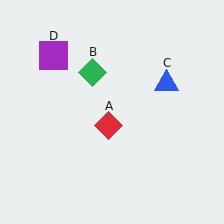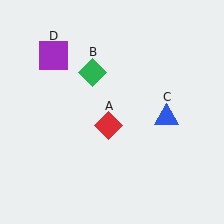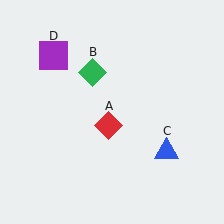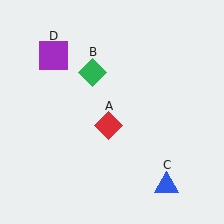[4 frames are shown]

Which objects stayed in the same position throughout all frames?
Red diamond (object A) and green diamond (object B) and purple square (object D) remained stationary.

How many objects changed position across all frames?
1 object changed position: blue triangle (object C).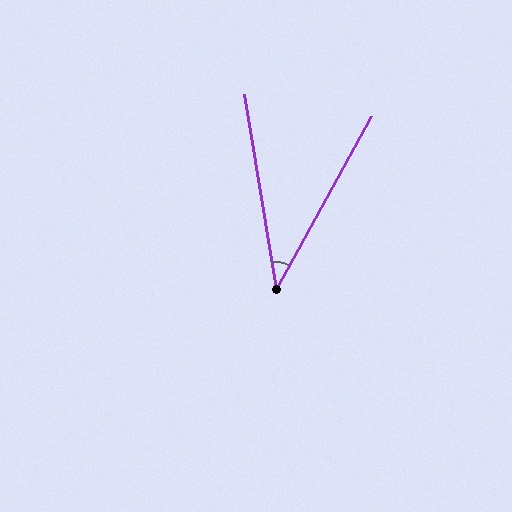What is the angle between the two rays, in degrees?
Approximately 38 degrees.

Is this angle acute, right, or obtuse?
It is acute.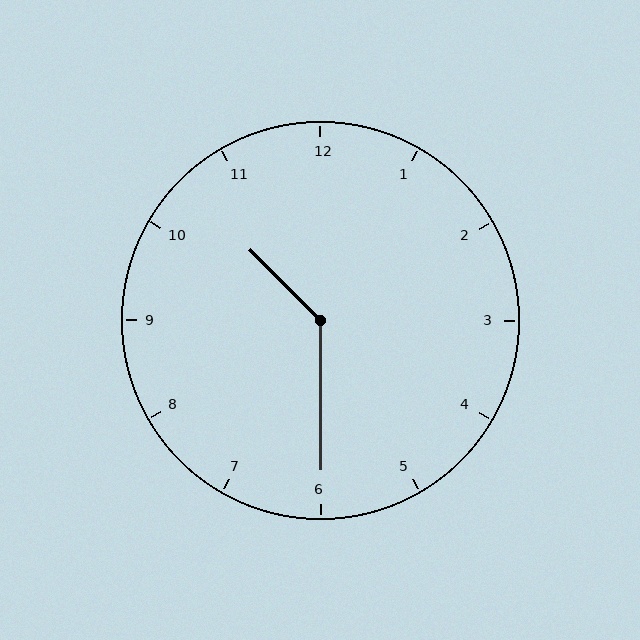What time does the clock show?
10:30.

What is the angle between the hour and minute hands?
Approximately 135 degrees.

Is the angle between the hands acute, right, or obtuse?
It is obtuse.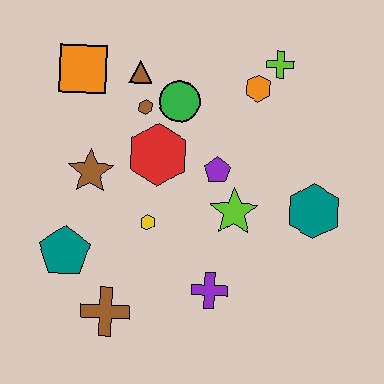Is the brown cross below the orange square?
Yes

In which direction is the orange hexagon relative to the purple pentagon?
The orange hexagon is above the purple pentagon.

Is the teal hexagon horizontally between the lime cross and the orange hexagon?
No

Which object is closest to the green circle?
The brown hexagon is closest to the green circle.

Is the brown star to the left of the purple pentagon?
Yes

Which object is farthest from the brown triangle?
The brown cross is farthest from the brown triangle.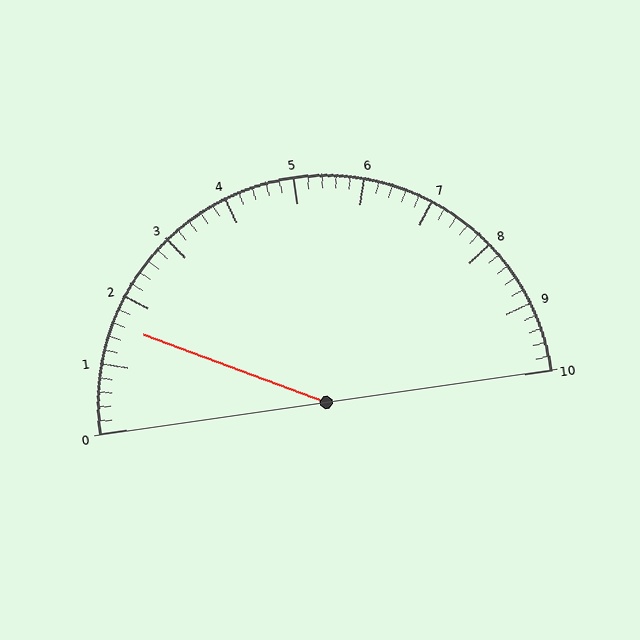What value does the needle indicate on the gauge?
The needle indicates approximately 1.6.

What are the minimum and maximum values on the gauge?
The gauge ranges from 0 to 10.